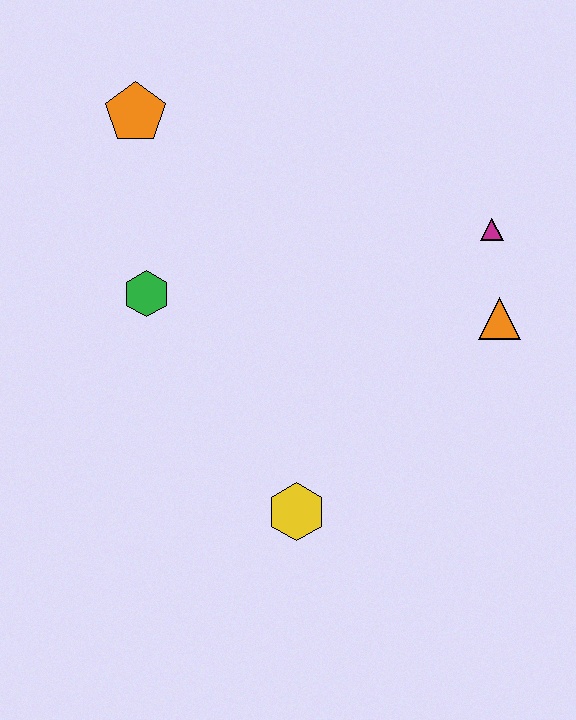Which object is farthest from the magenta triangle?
The orange pentagon is farthest from the magenta triangle.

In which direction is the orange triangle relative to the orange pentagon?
The orange triangle is to the right of the orange pentagon.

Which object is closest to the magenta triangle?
The orange triangle is closest to the magenta triangle.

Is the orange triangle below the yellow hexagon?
No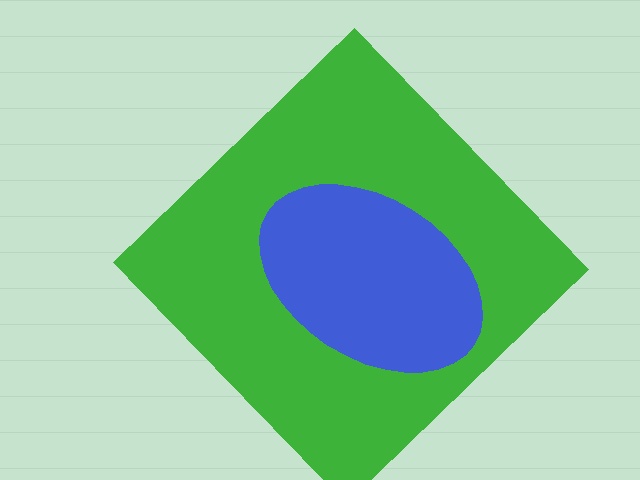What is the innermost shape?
The blue ellipse.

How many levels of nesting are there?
2.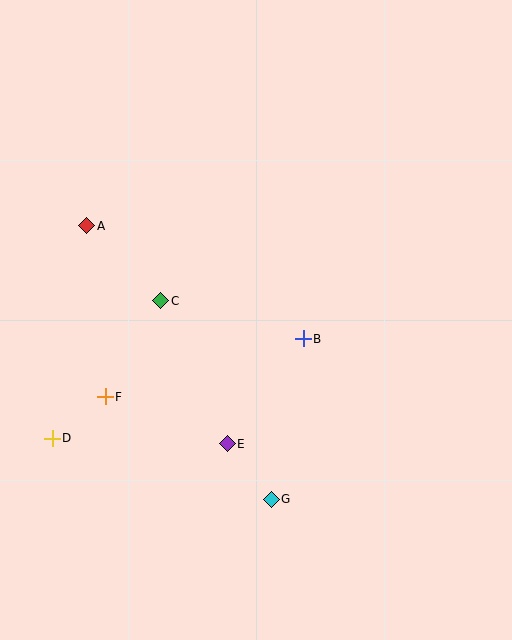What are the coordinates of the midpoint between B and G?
The midpoint between B and G is at (287, 419).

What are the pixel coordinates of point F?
Point F is at (105, 397).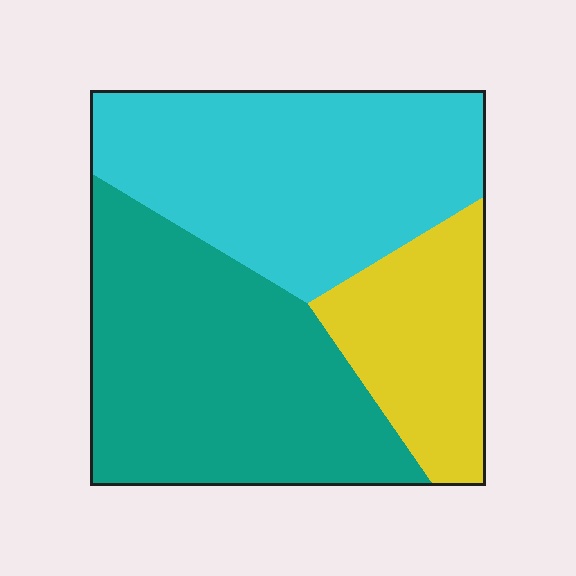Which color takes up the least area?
Yellow, at roughly 20%.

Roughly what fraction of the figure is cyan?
Cyan covers 39% of the figure.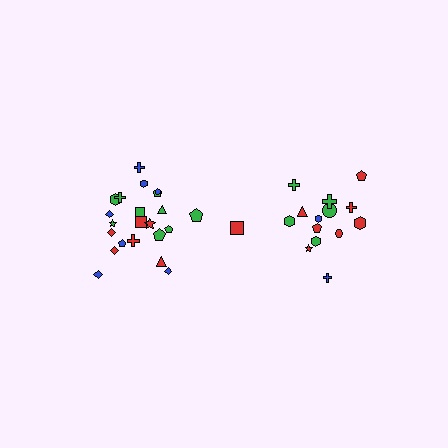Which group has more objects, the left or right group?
The left group.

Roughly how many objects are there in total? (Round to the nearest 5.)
Roughly 35 objects in total.